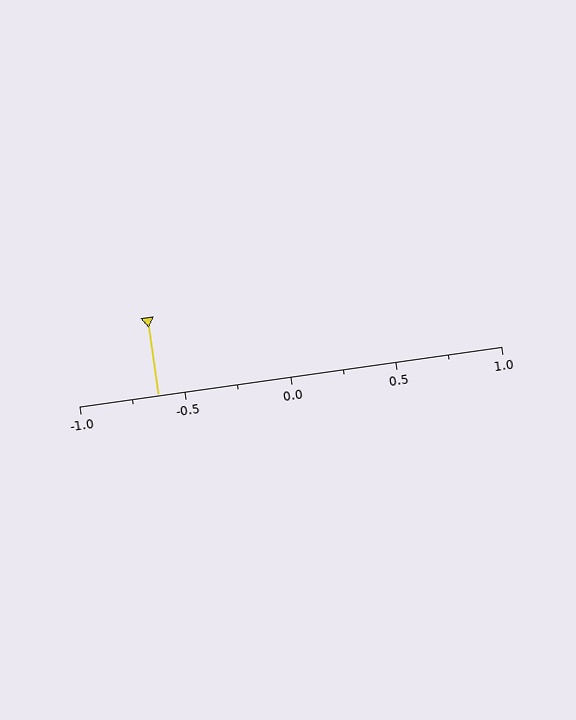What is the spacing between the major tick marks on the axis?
The major ticks are spaced 0.5 apart.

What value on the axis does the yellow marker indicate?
The marker indicates approximately -0.62.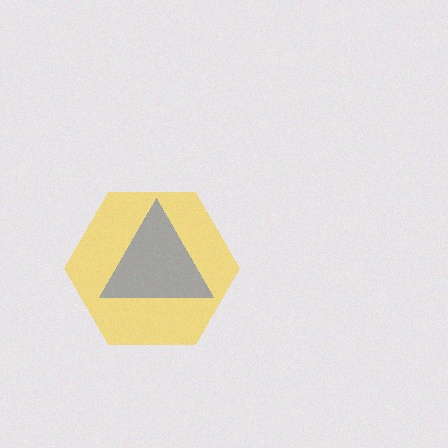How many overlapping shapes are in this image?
There are 2 overlapping shapes in the image.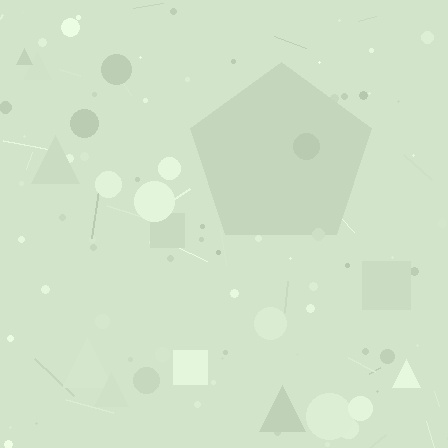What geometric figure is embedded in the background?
A pentagon is embedded in the background.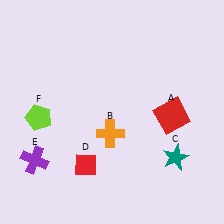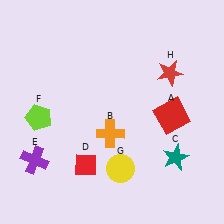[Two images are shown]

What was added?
A yellow circle (G), a red star (H) were added in Image 2.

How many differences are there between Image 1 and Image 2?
There are 2 differences between the two images.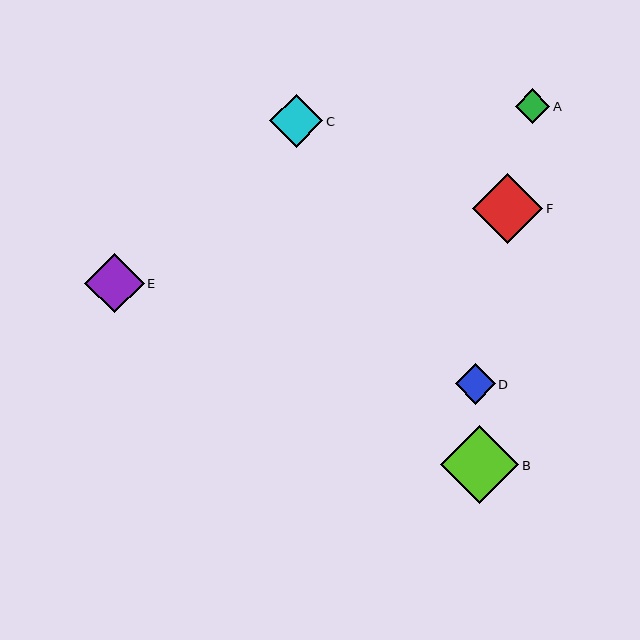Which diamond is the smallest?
Diamond A is the smallest with a size of approximately 34 pixels.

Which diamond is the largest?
Diamond B is the largest with a size of approximately 78 pixels.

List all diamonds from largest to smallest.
From largest to smallest: B, F, E, C, D, A.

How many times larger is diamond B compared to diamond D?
Diamond B is approximately 1.9 times the size of diamond D.